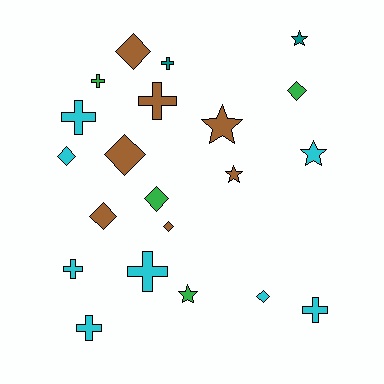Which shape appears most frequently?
Cross, with 8 objects.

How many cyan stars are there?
There is 1 cyan star.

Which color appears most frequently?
Cyan, with 8 objects.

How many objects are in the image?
There are 21 objects.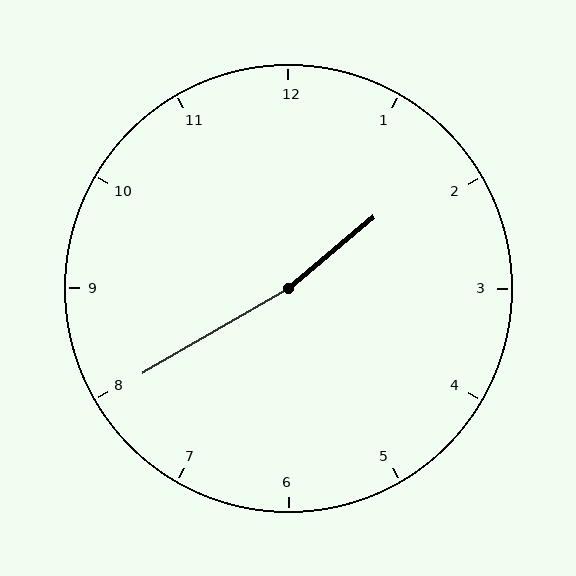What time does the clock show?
1:40.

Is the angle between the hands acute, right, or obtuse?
It is obtuse.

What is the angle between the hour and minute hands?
Approximately 170 degrees.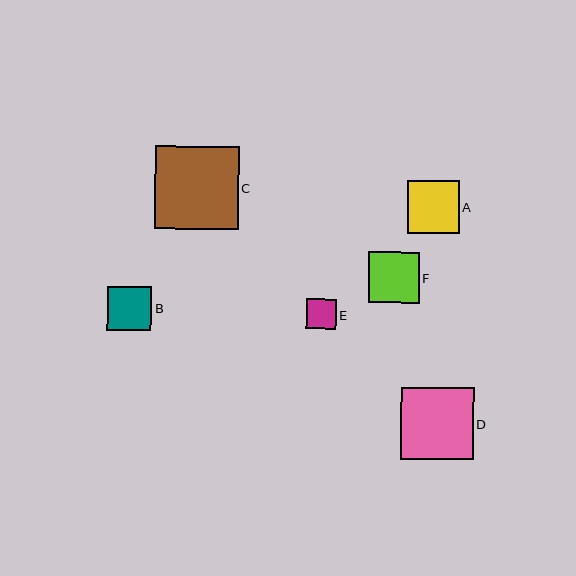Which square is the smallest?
Square E is the smallest with a size of approximately 30 pixels.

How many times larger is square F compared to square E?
Square F is approximately 1.7 times the size of square E.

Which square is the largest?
Square C is the largest with a size of approximately 83 pixels.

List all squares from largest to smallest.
From largest to smallest: C, D, A, F, B, E.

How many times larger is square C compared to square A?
Square C is approximately 1.6 times the size of square A.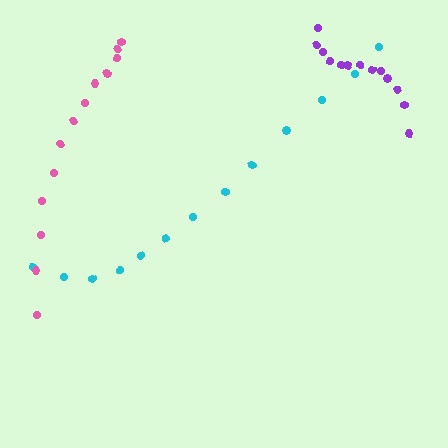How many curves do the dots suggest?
There are 3 distinct paths.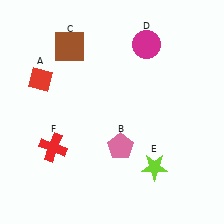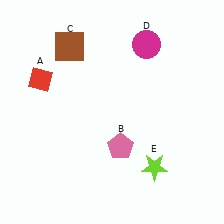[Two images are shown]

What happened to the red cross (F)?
The red cross (F) was removed in Image 2. It was in the bottom-left area of Image 1.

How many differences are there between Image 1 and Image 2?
There is 1 difference between the two images.